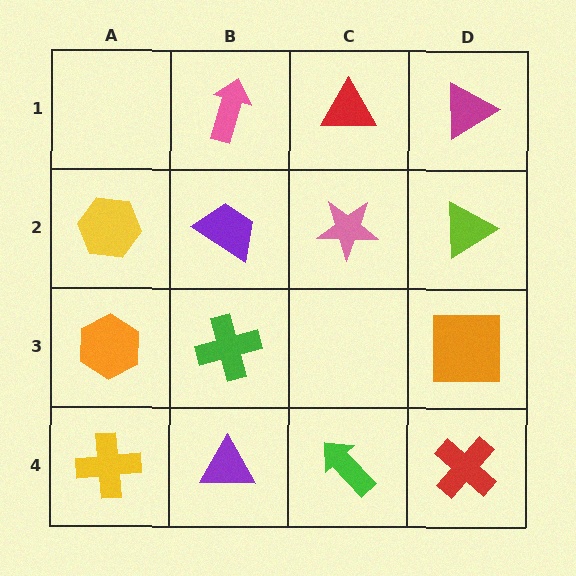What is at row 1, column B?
A pink arrow.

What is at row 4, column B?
A purple triangle.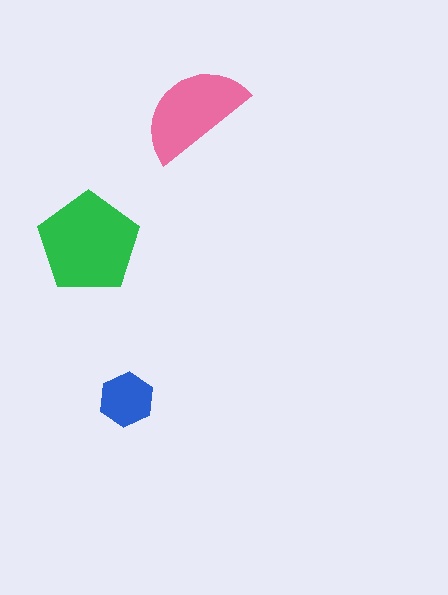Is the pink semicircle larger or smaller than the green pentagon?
Smaller.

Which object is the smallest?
The blue hexagon.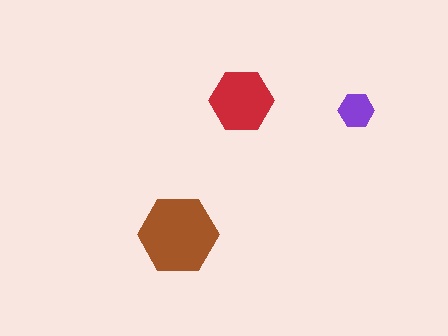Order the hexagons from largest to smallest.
the brown one, the red one, the purple one.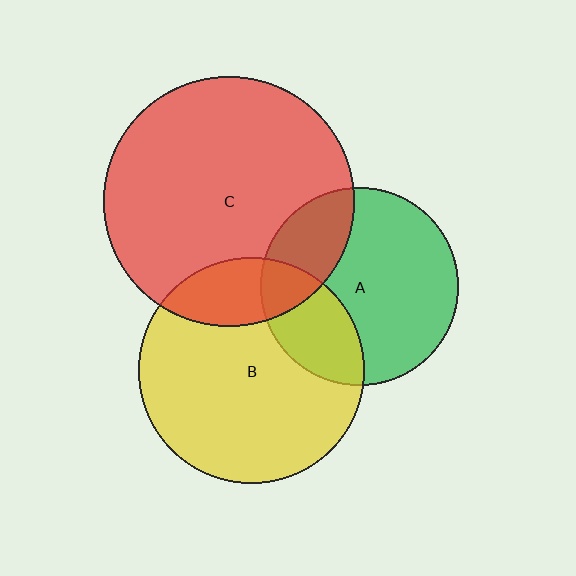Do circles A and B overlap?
Yes.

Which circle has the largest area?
Circle C (red).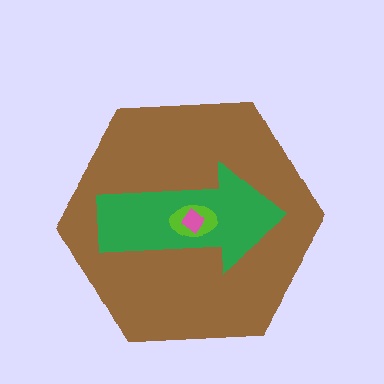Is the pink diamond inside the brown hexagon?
Yes.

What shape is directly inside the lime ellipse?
The pink diamond.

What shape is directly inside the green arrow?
The lime ellipse.